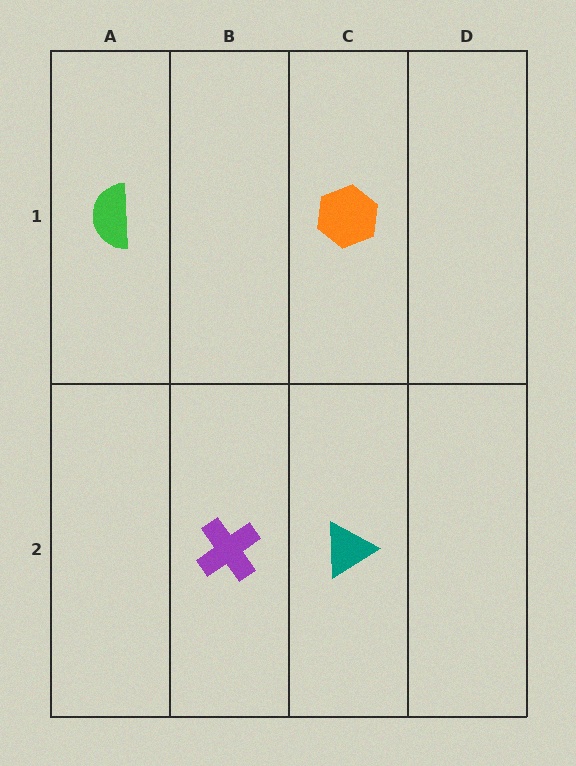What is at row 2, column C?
A teal triangle.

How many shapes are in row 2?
2 shapes.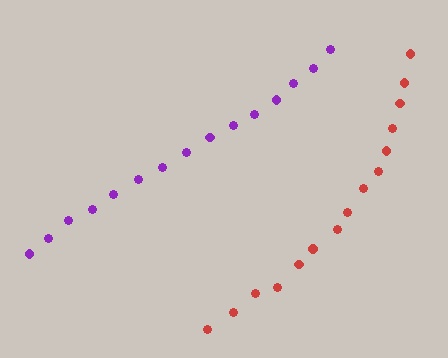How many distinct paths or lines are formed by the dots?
There are 2 distinct paths.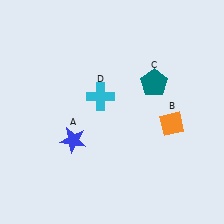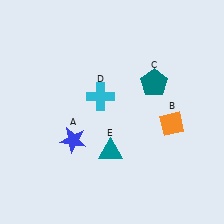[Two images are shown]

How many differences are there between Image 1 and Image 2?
There is 1 difference between the two images.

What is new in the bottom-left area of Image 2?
A teal triangle (E) was added in the bottom-left area of Image 2.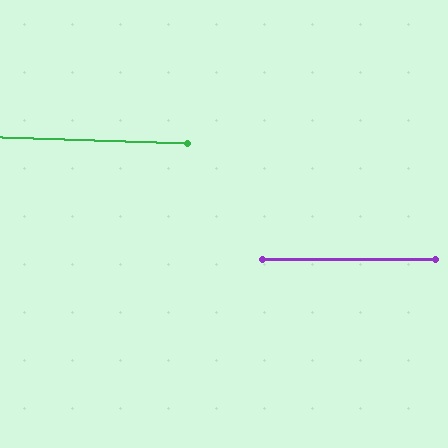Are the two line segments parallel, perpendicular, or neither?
Parallel — their directions differ by only 2.0°.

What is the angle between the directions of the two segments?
Approximately 2 degrees.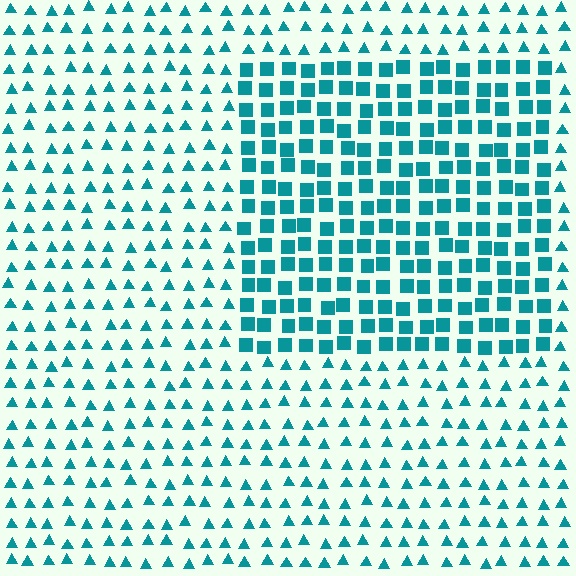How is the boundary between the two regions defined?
The boundary is defined by a change in element shape: squares inside vs. triangles outside. All elements share the same color and spacing.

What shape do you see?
I see a rectangle.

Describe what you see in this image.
The image is filled with small teal elements arranged in a uniform grid. A rectangle-shaped region contains squares, while the surrounding area contains triangles. The boundary is defined purely by the change in element shape.